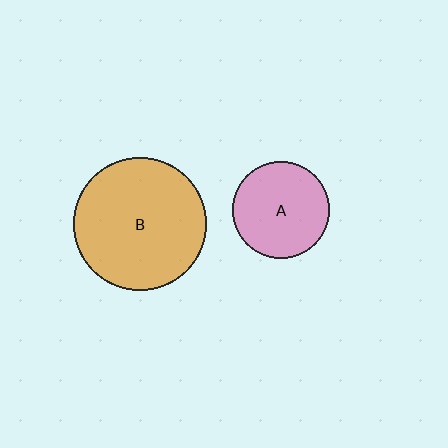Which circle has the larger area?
Circle B (orange).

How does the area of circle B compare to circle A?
Approximately 1.9 times.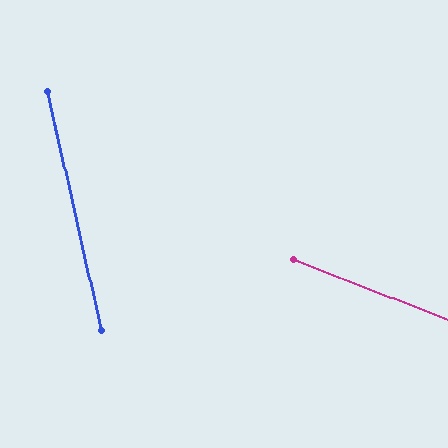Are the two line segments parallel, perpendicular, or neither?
Neither parallel nor perpendicular — they differ by about 56°.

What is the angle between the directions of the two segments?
Approximately 56 degrees.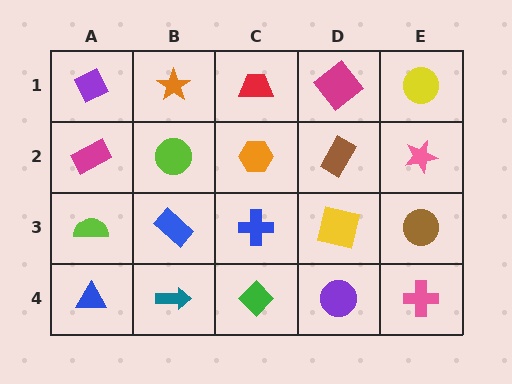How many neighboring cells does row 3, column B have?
4.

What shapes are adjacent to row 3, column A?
A magenta rectangle (row 2, column A), a blue triangle (row 4, column A), a blue rectangle (row 3, column B).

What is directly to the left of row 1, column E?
A magenta diamond.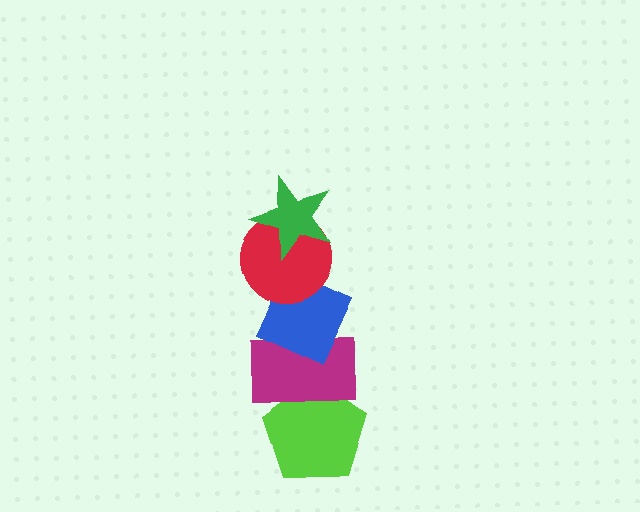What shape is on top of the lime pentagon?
The magenta rectangle is on top of the lime pentagon.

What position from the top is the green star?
The green star is 1st from the top.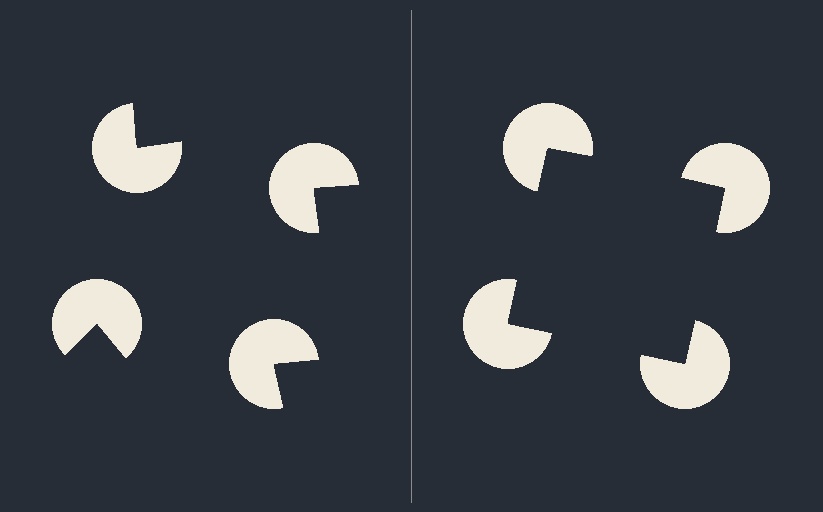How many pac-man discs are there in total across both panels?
8 — 4 on each side.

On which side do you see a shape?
An illusory square appears on the right side. On the left side the wedge cuts are rotated, so no coherent shape forms.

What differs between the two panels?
The pac-man discs are positioned identically on both sides; only the wedge orientations differ. On the right they align to a square; on the left they are misaligned.